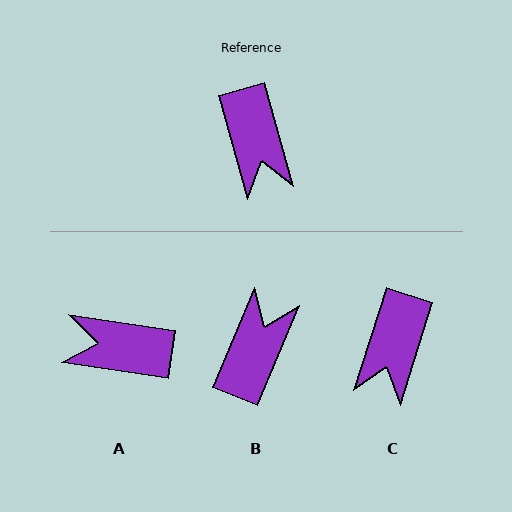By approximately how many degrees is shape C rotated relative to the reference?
Approximately 33 degrees clockwise.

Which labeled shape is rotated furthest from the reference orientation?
B, about 142 degrees away.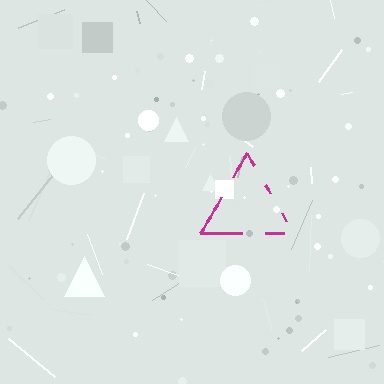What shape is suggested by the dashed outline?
The dashed outline suggests a triangle.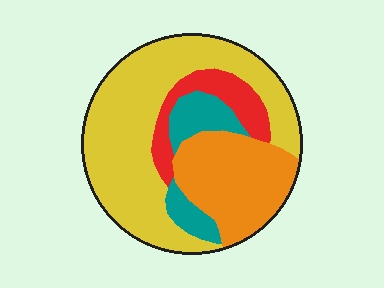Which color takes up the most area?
Yellow, at roughly 50%.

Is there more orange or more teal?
Orange.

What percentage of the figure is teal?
Teal takes up less than a quarter of the figure.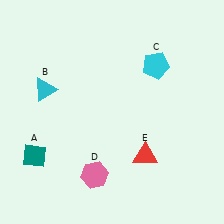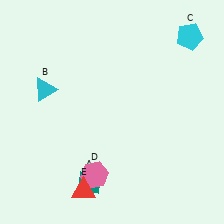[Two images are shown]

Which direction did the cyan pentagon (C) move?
The cyan pentagon (C) moved right.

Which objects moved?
The objects that moved are: the teal diamond (A), the cyan pentagon (C), the red triangle (E).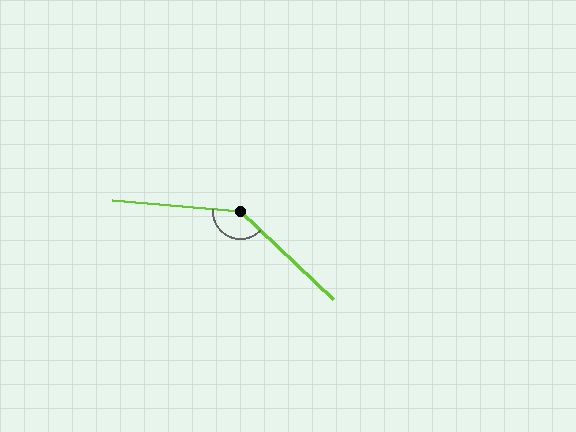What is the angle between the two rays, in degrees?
Approximately 142 degrees.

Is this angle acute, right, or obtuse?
It is obtuse.